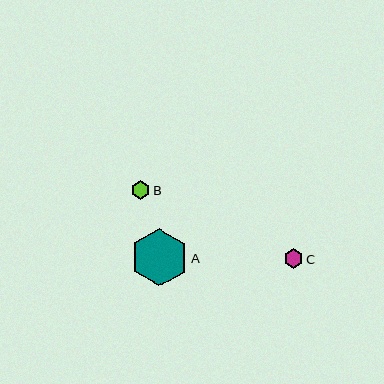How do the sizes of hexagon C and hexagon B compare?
Hexagon C and hexagon B are approximately the same size.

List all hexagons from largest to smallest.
From largest to smallest: A, C, B.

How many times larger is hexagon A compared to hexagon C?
Hexagon A is approximately 3.0 times the size of hexagon C.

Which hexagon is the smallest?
Hexagon B is the smallest with a size of approximately 18 pixels.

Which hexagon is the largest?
Hexagon A is the largest with a size of approximately 58 pixels.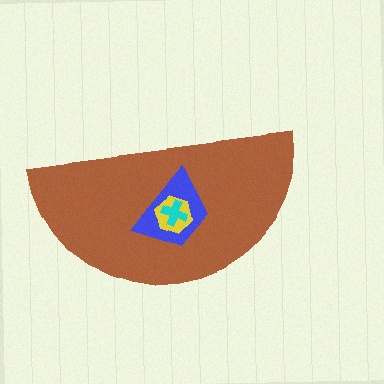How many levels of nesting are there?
4.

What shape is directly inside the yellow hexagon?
The cyan cross.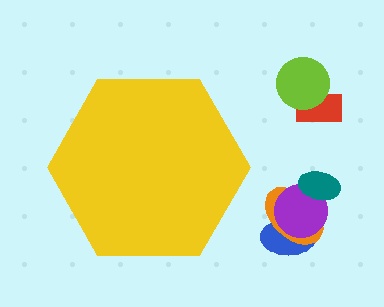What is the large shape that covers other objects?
A yellow hexagon.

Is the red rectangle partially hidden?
No, the red rectangle is fully visible.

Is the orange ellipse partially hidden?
No, the orange ellipse is fully visible.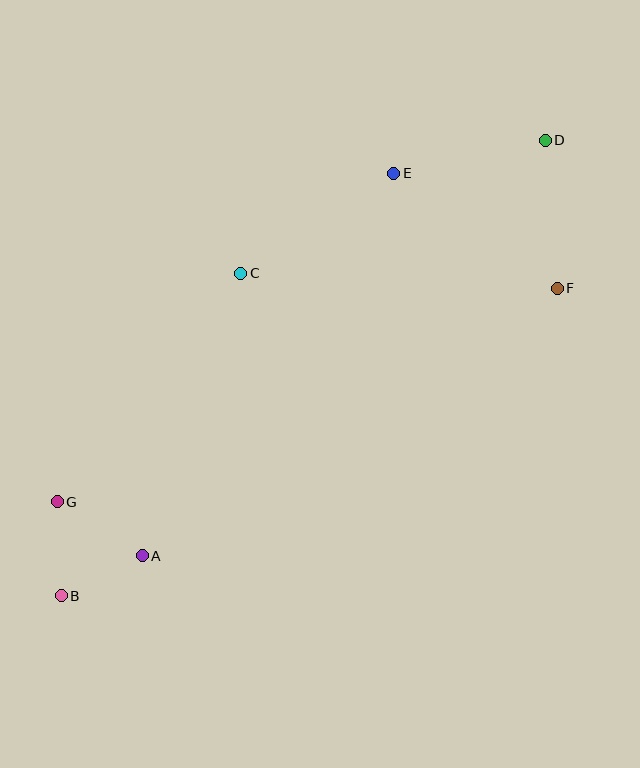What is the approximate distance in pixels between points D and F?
The distance between D and F is approximately 149 pixels.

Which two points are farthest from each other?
Points B and D are farthest from each other.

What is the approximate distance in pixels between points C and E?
The distance between C and E is approximately 183 pixels.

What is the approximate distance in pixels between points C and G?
The distance between C and G is approximately 293 pixels.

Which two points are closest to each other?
Points A and B are closest to each other.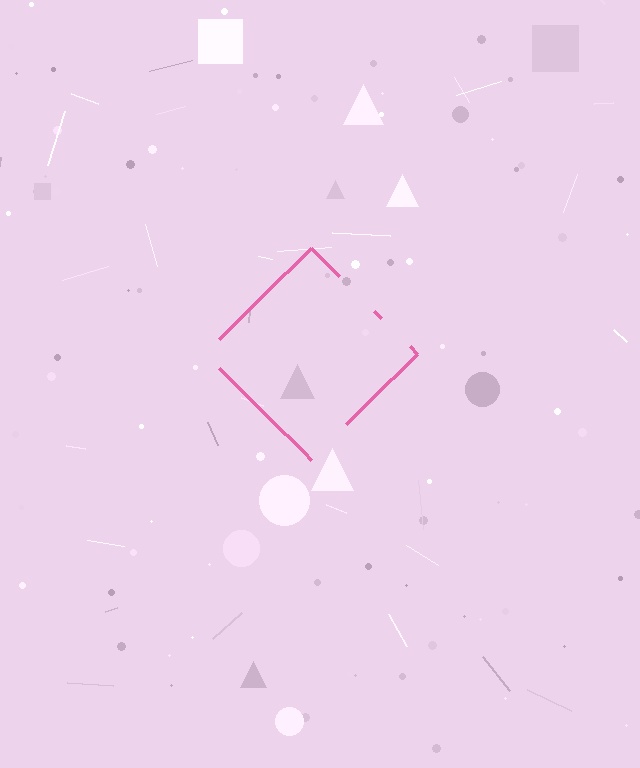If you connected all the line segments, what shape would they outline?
They would outline a diamond.